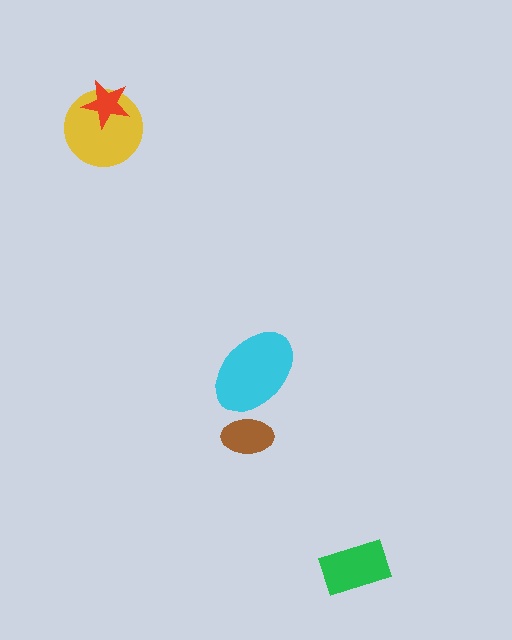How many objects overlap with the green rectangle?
0 objects overlap with the green rectangle.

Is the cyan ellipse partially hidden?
No, no other shape covers it.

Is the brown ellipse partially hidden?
Yes, it is partially covered by another shape.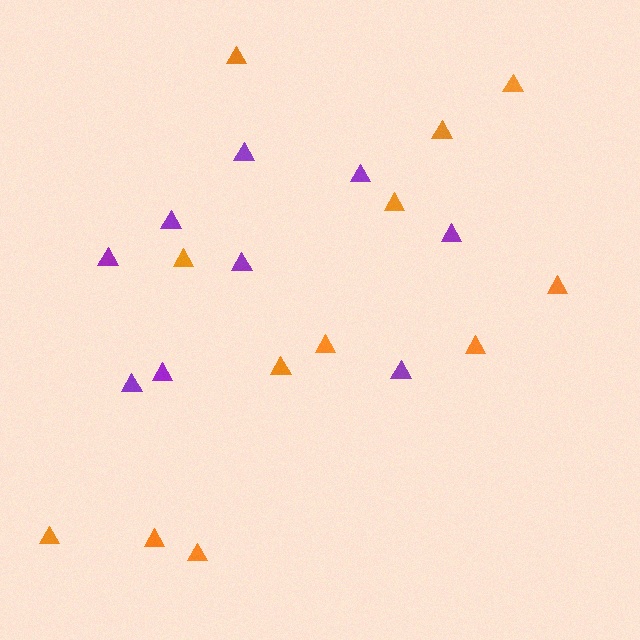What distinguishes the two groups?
There are 2 groups: one group of orange triangles (12) and one group of purple triangles (9).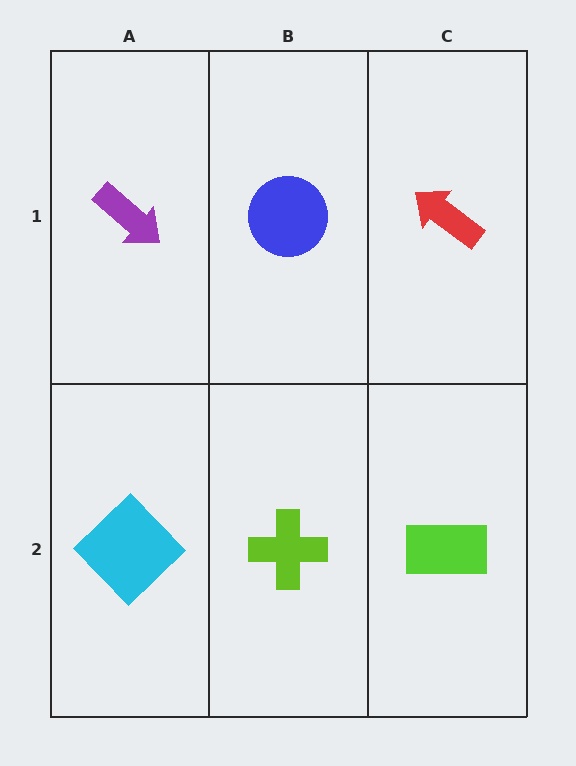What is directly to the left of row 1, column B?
A purple arrow.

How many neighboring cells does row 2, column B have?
3.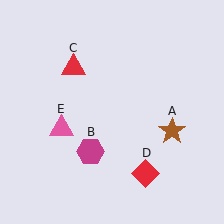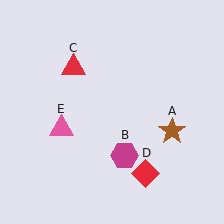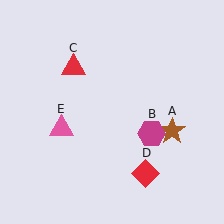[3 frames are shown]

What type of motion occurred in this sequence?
The magenta hexagon (object B) rotated counterclockwise around the center of the scene.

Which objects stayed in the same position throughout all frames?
Brown star (object A) and red triangle (object C) and red diamond (object D) and pink triangle (object E) remained stationary.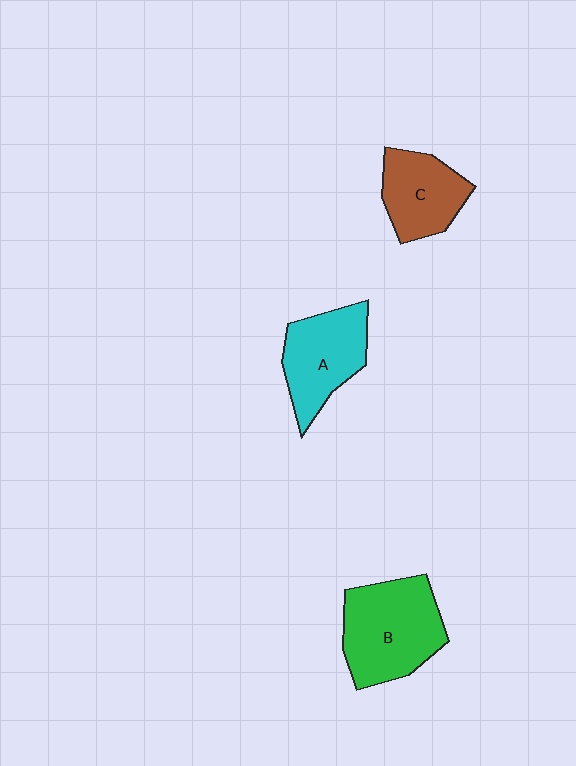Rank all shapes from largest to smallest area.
From largest to smallest: B (green), A (cyan), C (brown).